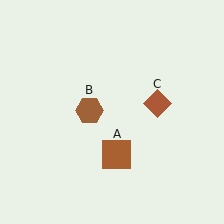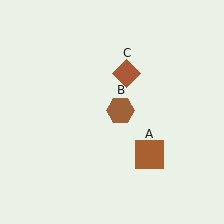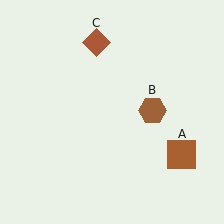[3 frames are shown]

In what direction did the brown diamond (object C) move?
The brown diamond (object C) moved up and to the left.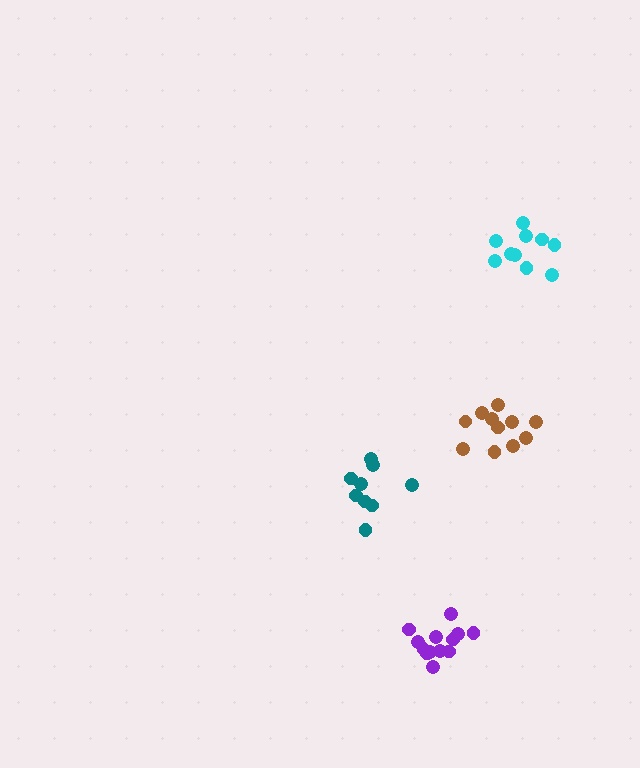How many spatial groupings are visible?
There are 4 spatial groupings.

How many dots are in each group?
Group 1: 10 dots, Group 2: 13 dots, Group 3: 9 dots, Group 4: 11 dots (43 total).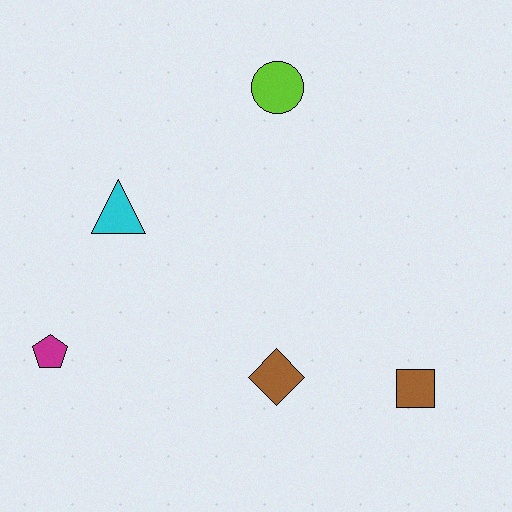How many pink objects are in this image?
There are no pink objects.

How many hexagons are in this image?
There are no hexagons.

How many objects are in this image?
There are 5 objects.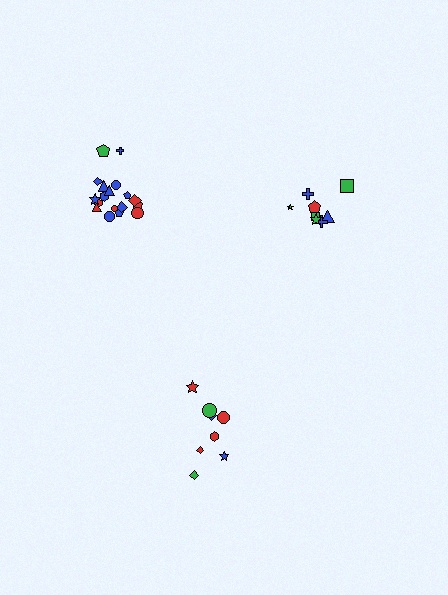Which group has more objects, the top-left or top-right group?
The top-left group.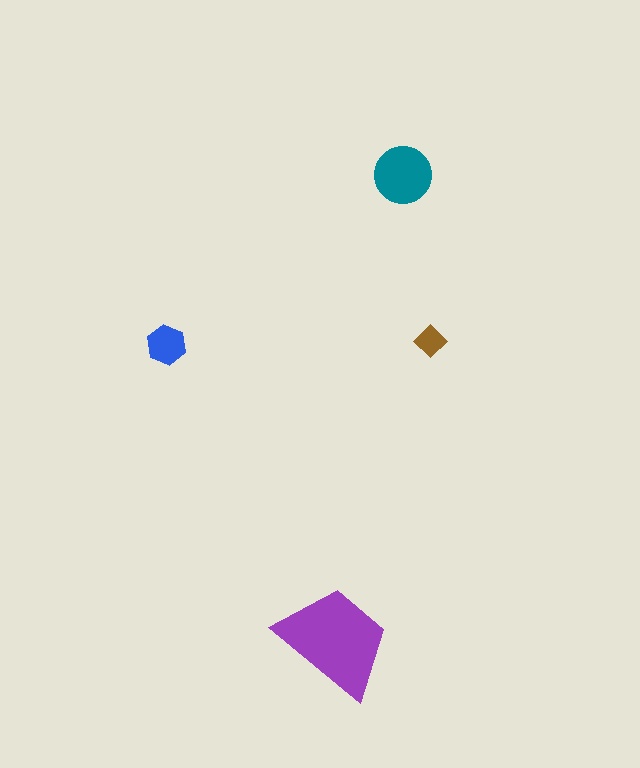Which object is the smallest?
The brown diamond.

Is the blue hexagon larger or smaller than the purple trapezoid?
Smaller.